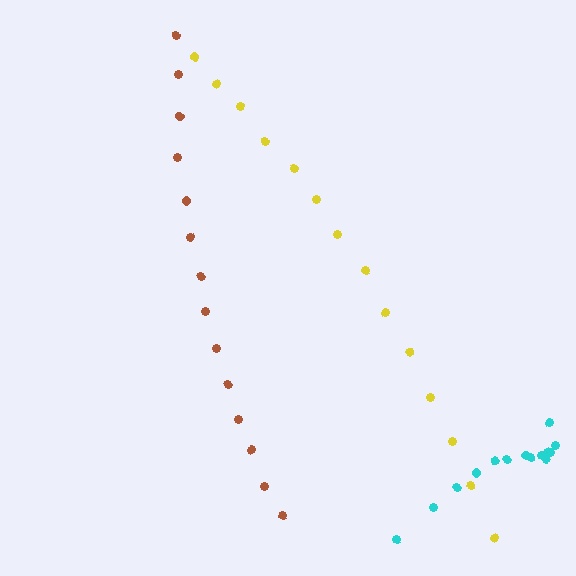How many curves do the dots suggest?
There are 3 distinct paths.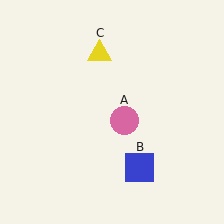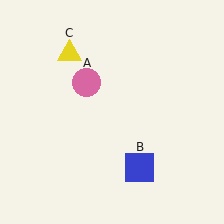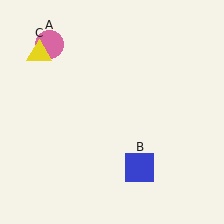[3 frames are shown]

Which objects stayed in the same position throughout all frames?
Blue square (object B) remained stationary.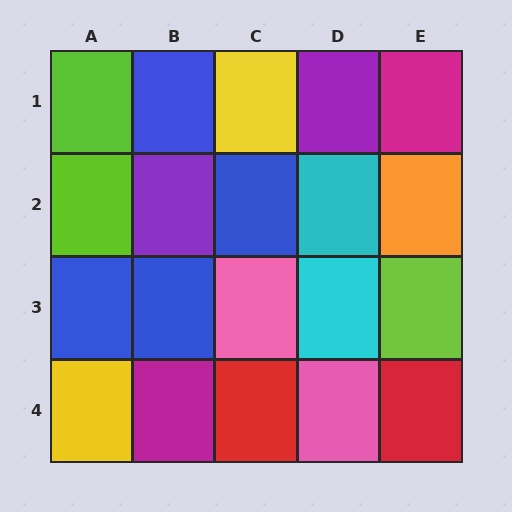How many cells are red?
2 cells are red.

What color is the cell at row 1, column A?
Lime.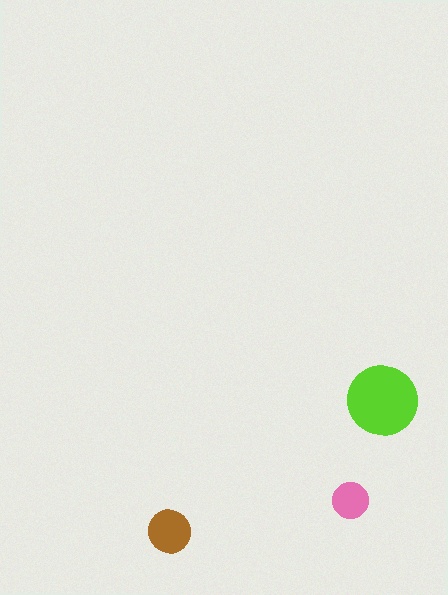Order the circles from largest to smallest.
the lime one, the brown one, the pink one.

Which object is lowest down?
The brown circle is bottommost.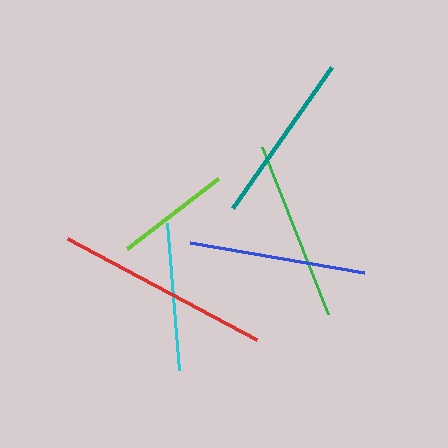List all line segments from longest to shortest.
From longest to shortest: red, green, blue, teal, cyan, lime.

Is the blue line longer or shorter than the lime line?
The blue line is longer than the lime line.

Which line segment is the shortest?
The lime line is the shortest at approximately 114 pixels.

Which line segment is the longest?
The red line is the longest at approximately 215 pixels.